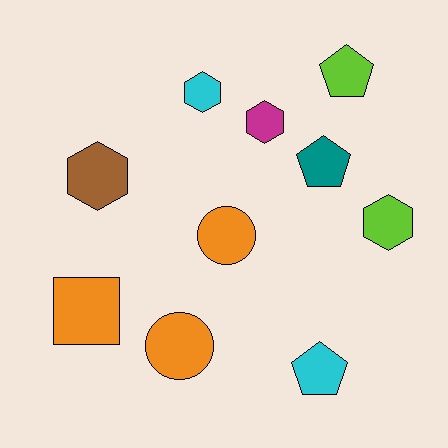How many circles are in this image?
There are 2 circles.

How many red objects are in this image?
There are no red objects.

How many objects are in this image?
There are 10 objects.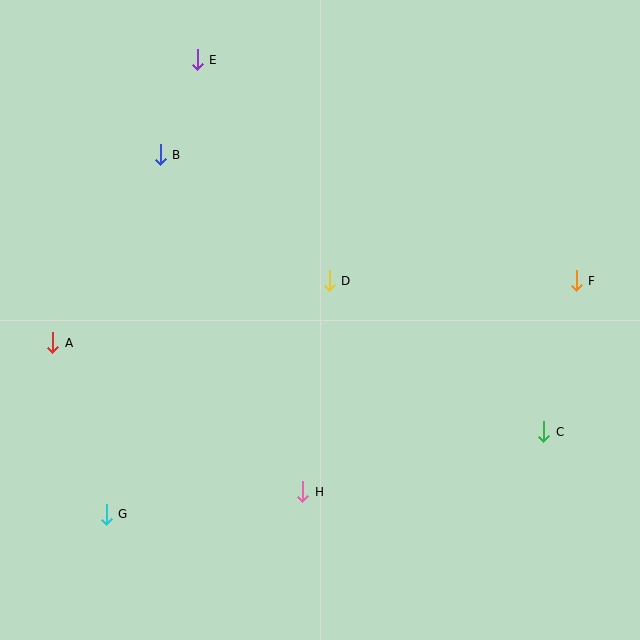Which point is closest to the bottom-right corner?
Point C is closest to the bottom-right corner.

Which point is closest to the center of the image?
Point D at (329, 281) is closest to the center.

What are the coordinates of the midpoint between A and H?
The midpoint between A and H is at (178, 417).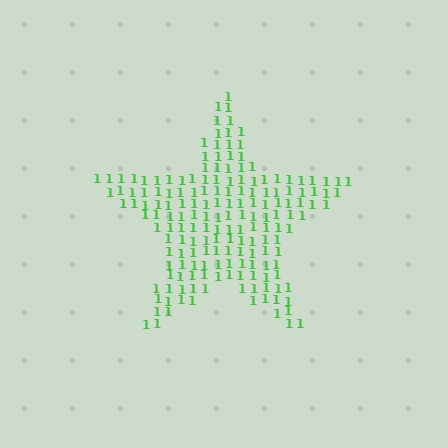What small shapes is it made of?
It is made of small digit 1's.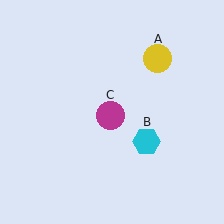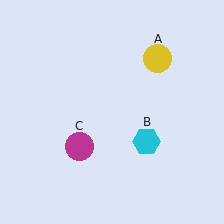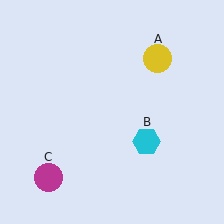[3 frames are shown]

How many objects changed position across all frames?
1 object changed position: magenta circle (object C).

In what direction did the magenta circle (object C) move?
The magenta circle (object C) moved down and to the left.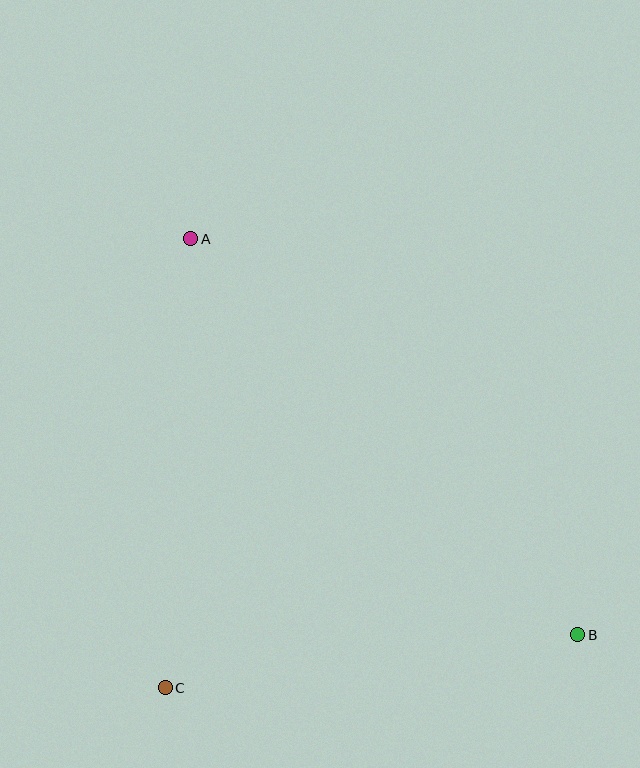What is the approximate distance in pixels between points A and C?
The distance between A and C is approximately 450 pixels.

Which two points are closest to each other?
Points B and C are closest to each other.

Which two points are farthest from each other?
Points A and B are farthest from each other.